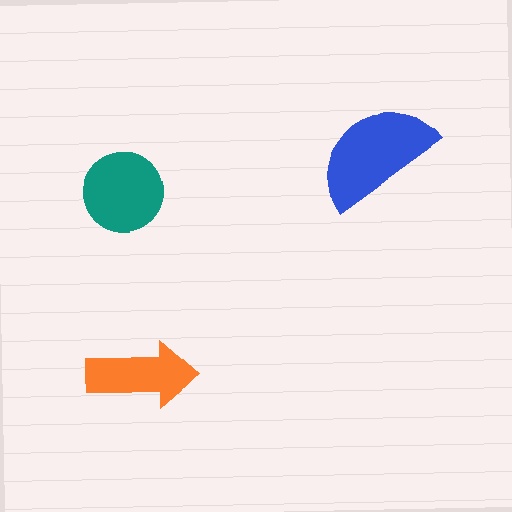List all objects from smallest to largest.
The orange arrow, the teal circle, the blue semicircle.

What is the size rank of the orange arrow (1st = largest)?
3rd.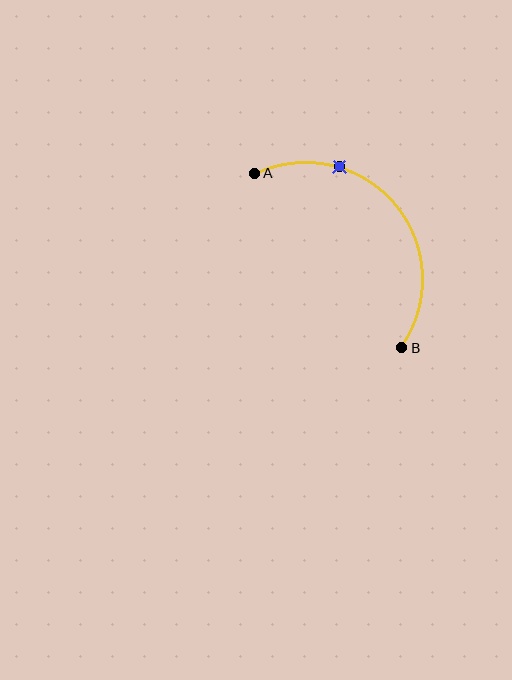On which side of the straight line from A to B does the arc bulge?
The arc bulges above and to the right of the straight line connecting A and B.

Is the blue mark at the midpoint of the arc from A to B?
No. The blue mark lies on the arc but is closer to endpoint A. The arc midpoint would be at the point on the curve equidistant along the arc from both A and B.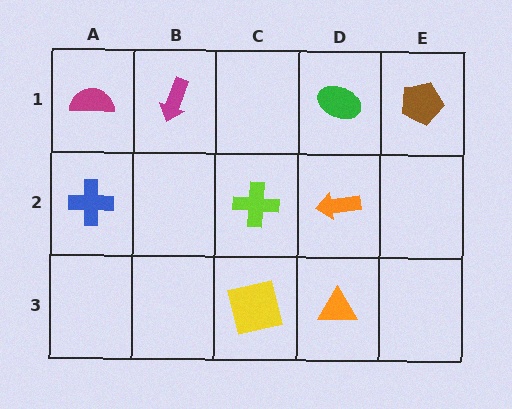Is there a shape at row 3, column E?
No, that cell is empty.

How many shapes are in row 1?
4 shapes.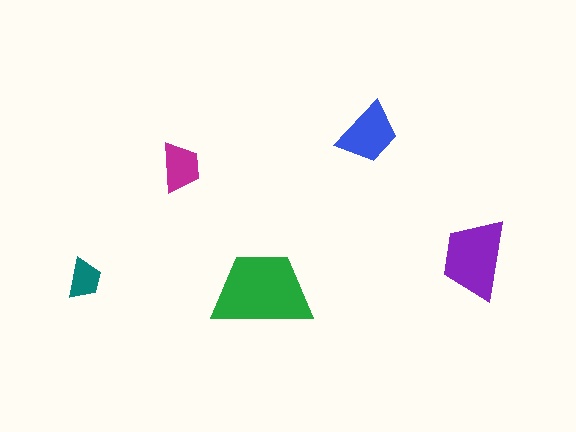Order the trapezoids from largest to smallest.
the green one, the purple one, the blue one, the magenta one, the teal one.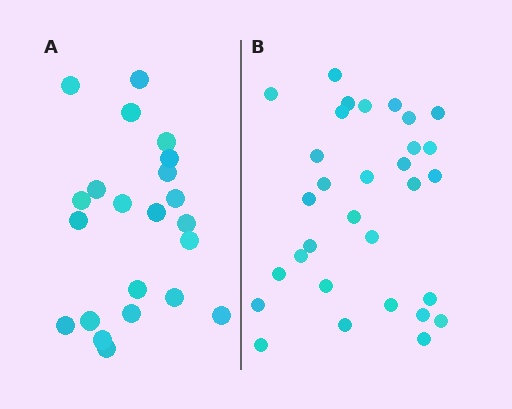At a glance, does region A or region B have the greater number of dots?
Region B (the right region) has more dots.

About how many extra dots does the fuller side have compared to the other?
Region B has roughly 8 or so more dots than region A.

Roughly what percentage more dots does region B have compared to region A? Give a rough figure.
About 40% more.